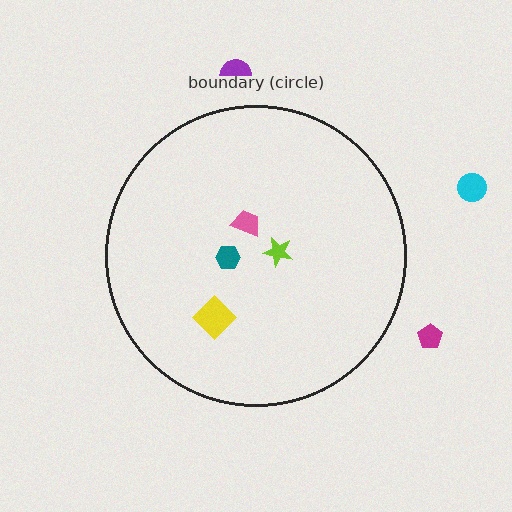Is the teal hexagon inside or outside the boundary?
Inside.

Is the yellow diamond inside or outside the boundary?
Inside.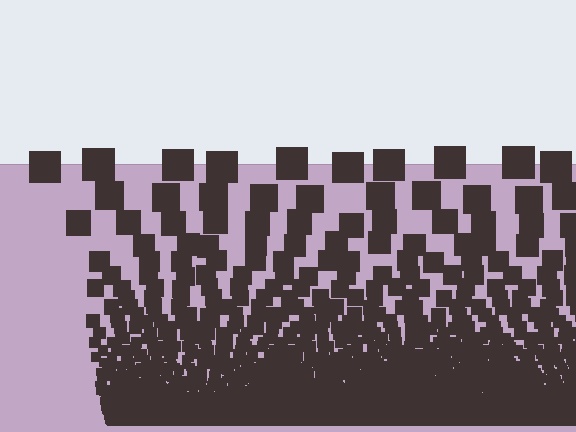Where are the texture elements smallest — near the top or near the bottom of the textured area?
Near the bottom.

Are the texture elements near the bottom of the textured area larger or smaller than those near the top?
Smaller. The gradient is inverted — elements near the bottom are smaller and denser.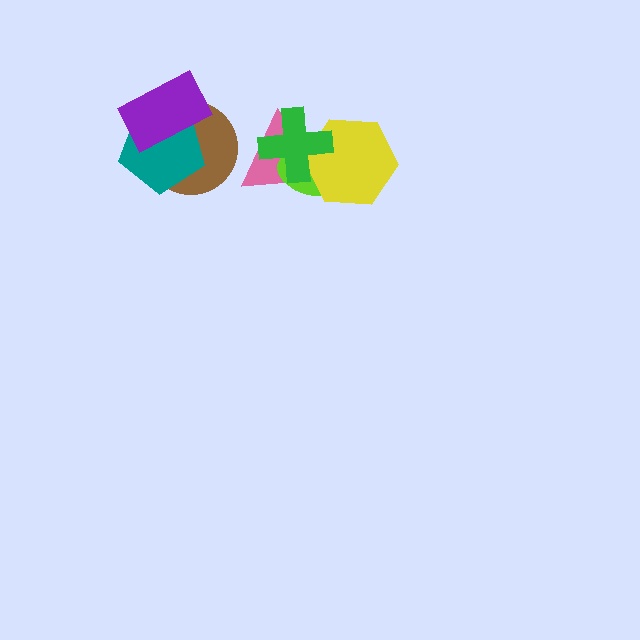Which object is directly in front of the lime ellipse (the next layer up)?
The yellow hexagon is directly in front of the lime ellipse.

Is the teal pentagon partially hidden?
Yes, it is partially covered by another shape.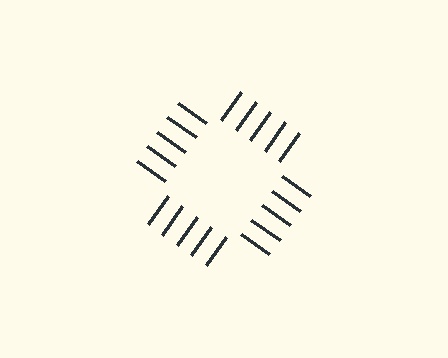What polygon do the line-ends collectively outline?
An illusory square — the line segments terminate on its edges but no continuous stroke is drawn.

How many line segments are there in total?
20 — 5 along each of the 4 edges.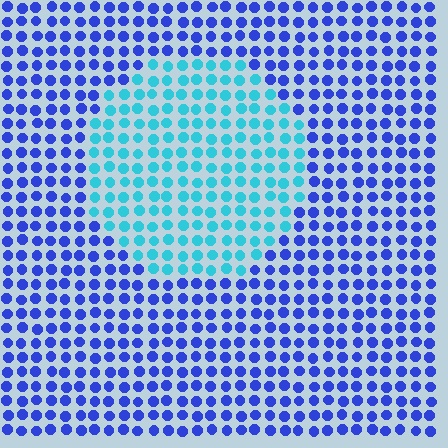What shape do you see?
I see a circle.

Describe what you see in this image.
The image is filled with small blue elements in a uniform arrangement. A circle-shaped region is visible where the elements are tinted to a slightly different hue, forming a subtle color boundary.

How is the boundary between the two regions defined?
The boundary is defined purely by a slight shift in hue (about 48 degrees). Spacing, size, and orientation are identical on both sides.